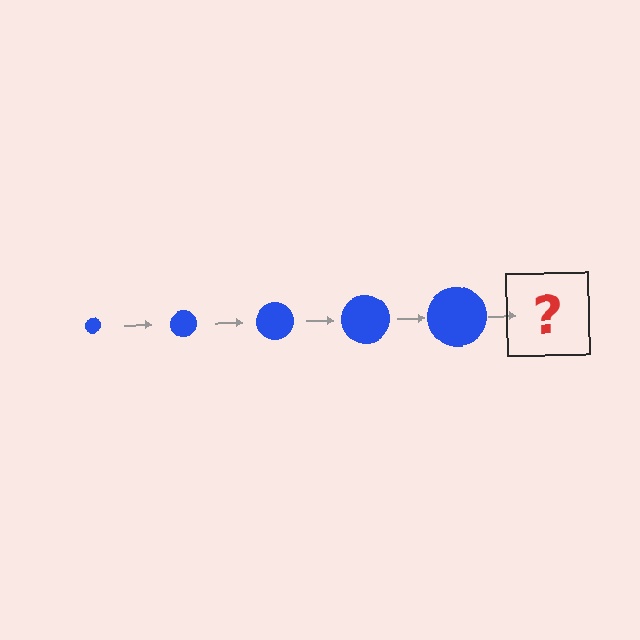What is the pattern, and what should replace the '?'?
The pattern is that the circle gets progressively larger each step. The '?' should be a blue circle, larger than the previous one.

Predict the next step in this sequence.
The next step is a blue circle, larger than the previous one.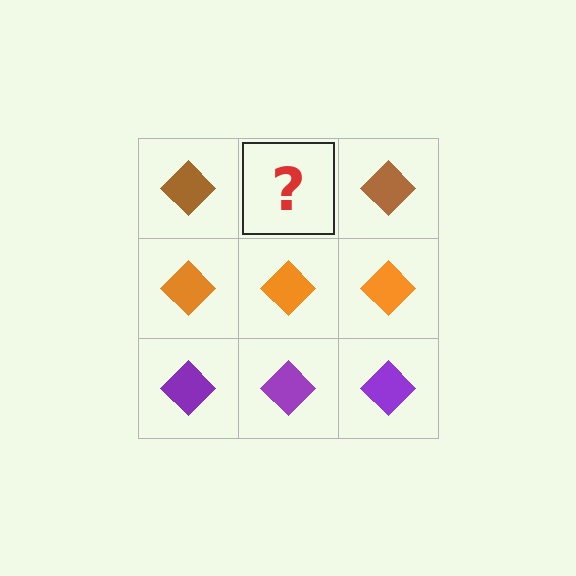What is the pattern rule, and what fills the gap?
The rule is that each row has a consistent color. The gap should be filled with a brown diamond.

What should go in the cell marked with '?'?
The missing cell should contain a brown diamond.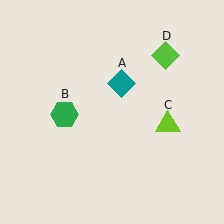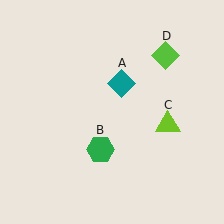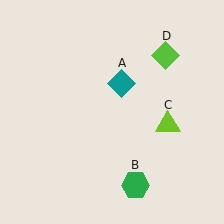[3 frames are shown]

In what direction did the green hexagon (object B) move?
The green hexagon (object B) moved down and to the right.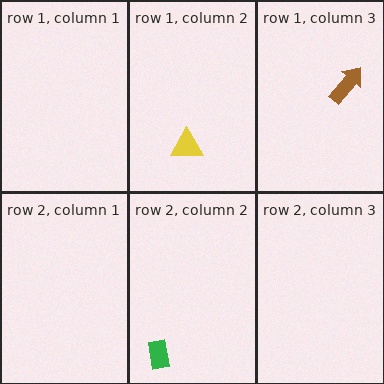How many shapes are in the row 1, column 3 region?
1.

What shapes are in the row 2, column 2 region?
The green rectangle.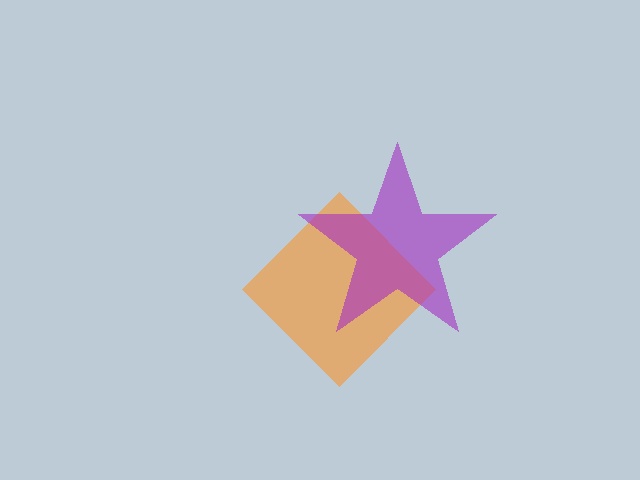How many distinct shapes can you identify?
There are 2 distinct shapes: an orange diamond, a purple star.